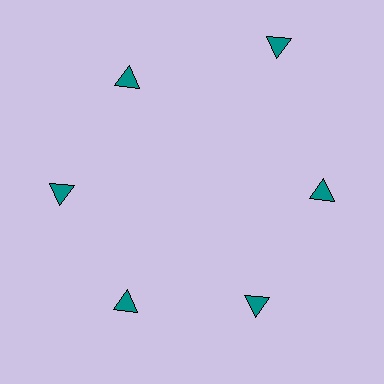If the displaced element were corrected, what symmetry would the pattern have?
It would have 6-fold rotational symmetry — the pattern would map onto itself every 60 degrees.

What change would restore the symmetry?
The symmetry would be restored by moving it inward, back onto the ring so that all 6 triangles sit at equal angles and equal distance from the center.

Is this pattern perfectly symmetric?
No. The 6 teal triangles are arranged in a ring, but one element near the 1 o'clock position is pushed outward from the center, breaking the 6-fold rotational symmetry.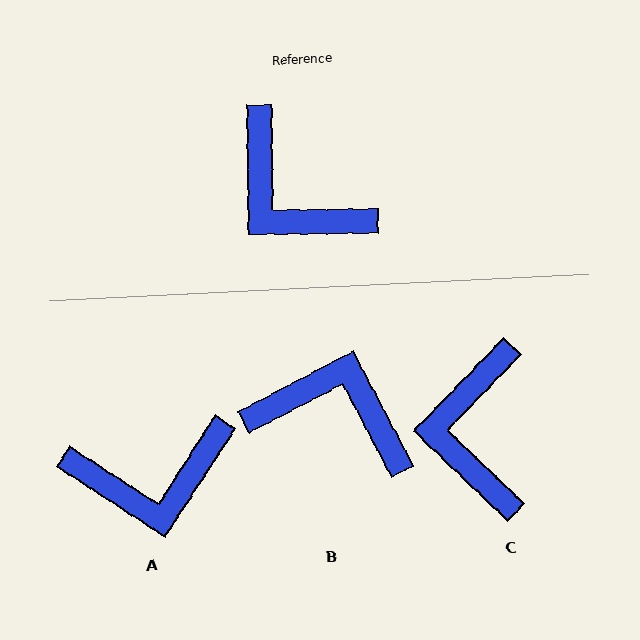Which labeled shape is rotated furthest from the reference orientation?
B, about 153 degrees away.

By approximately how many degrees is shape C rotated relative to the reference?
Approximately 45 degrees clockwise.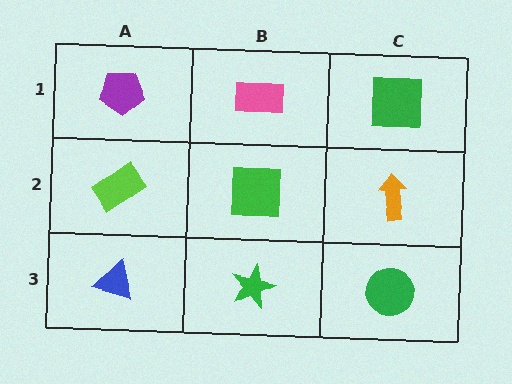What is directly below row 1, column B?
A green square.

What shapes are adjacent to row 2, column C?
A green square (row 1, column C), a green circle (row 3, column C), a green square (row 2, column B).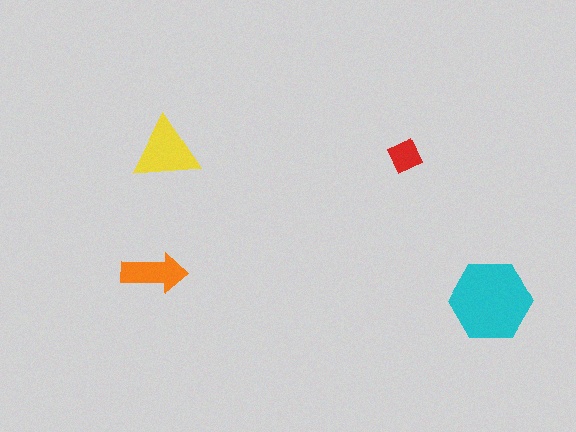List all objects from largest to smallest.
The cyan hexagon, the yellow triangle, the orange arrow, the red diamond.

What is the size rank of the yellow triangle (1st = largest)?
2nd.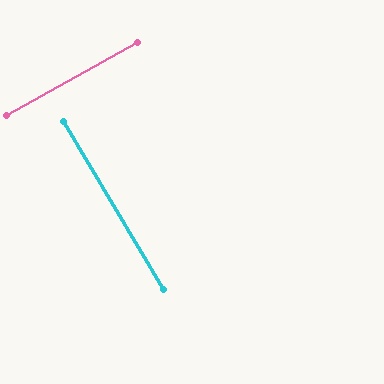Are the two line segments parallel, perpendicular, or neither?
Perpendicular — they meet at approximately 89°.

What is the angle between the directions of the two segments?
Approximately 89 degrees.